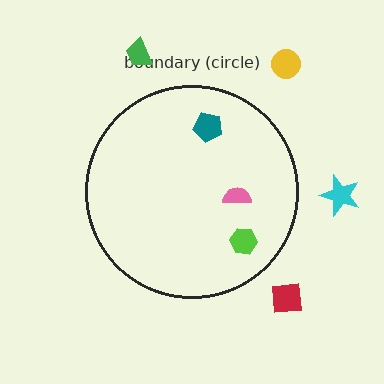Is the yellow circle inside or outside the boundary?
Outside.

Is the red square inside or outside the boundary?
Outside.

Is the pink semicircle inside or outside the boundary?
Inside.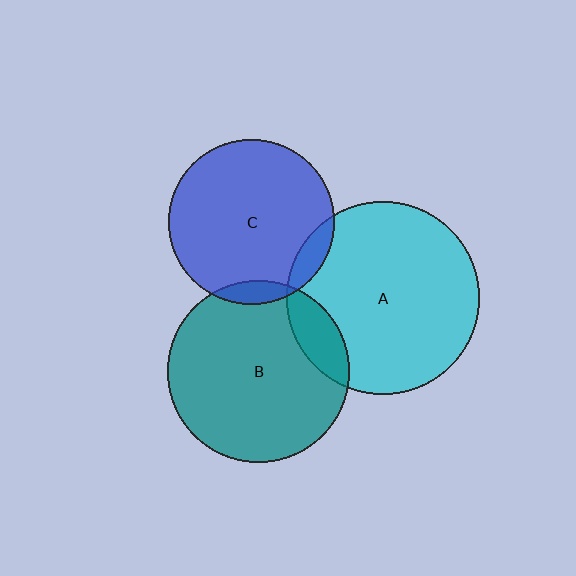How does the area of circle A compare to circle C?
Approximately 1.4 times.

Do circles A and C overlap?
Yes.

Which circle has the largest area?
Circle A (cyan).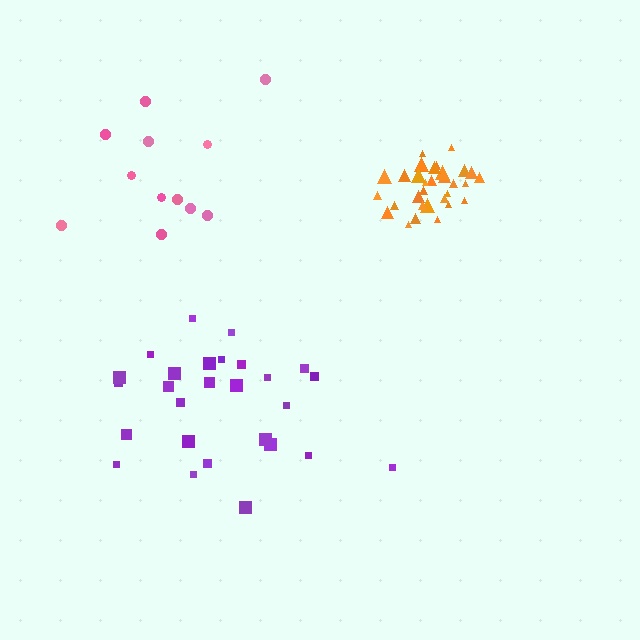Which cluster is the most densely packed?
Orange.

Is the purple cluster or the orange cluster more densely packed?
Orange.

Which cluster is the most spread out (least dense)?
Pink.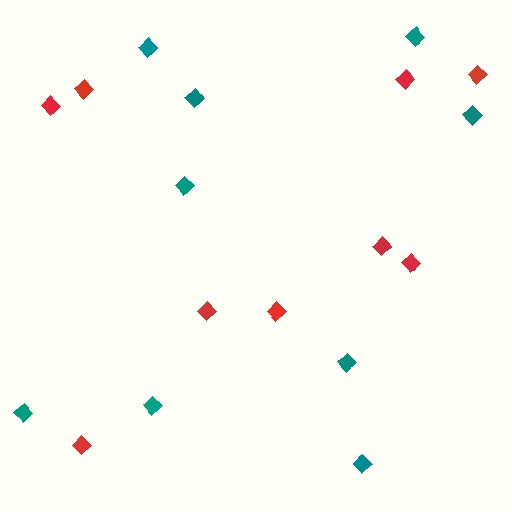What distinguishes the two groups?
There are 2 groups: one group of red diamonds (9) and one group of teal diamonds (9).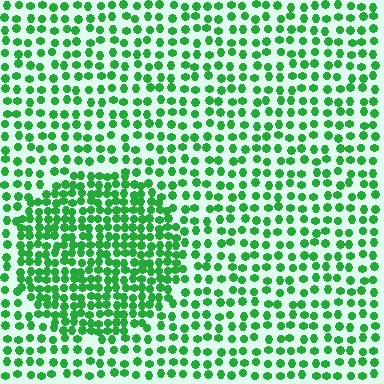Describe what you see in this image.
The image contains small green elements arranged at two different densities. A circle-shaped region is visible where the elements are more densely packed than the surrounding area.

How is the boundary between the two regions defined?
The boundary is defined by a change in element density (approximately 1.9x ratio). All elements are the same color, size, and shape.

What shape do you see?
I see a circle.